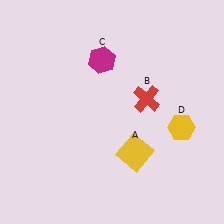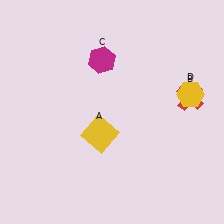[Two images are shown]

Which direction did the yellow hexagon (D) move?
The yellow hexagon (D) moved up.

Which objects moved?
The objects that moved are: the yellow square (A), the red cross (B), the yellow hexagon (D).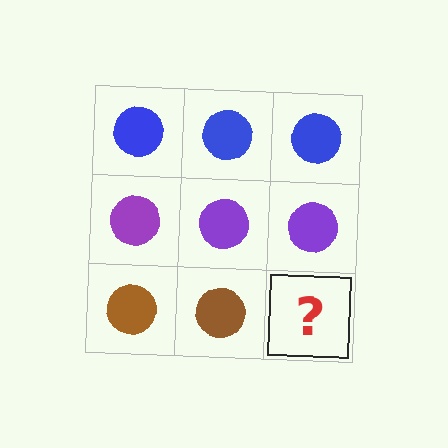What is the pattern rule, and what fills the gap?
The rule is that each row has a consistent color. The gap should be filled with a brown circle.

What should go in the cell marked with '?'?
The missing cell should contain a brown circle.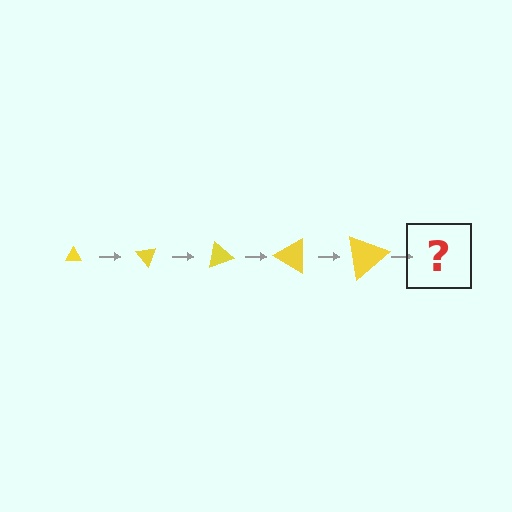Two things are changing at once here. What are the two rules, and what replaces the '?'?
The two rules are that the triangle grows larger each step and it rotates 50 degrees each step. The '?' should be a triangle, larger than the previous one and rotated 250 degrees from the start.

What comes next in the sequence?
The next element should be a triangle, larger than the previous one and rotated 250 degrees from the start.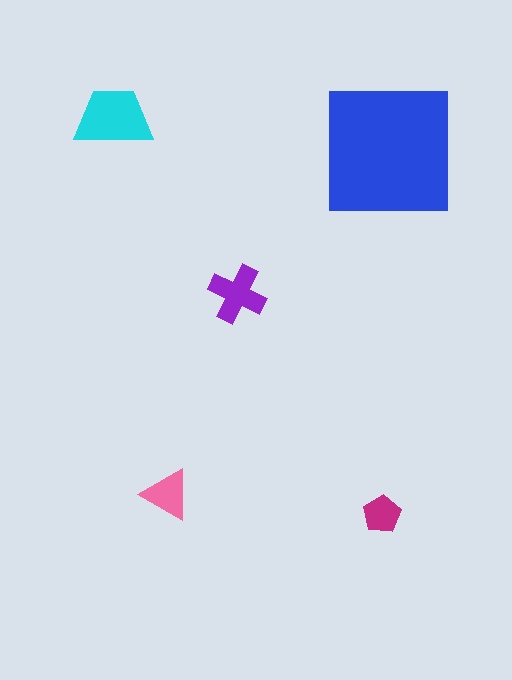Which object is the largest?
The blue square.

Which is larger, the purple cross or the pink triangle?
The purple cross.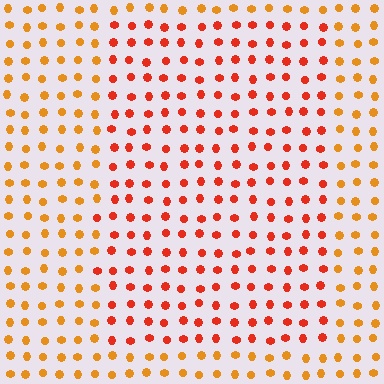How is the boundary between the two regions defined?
The boundary is defined purely by a slight shift in hue (about 30 degrees). Spacing, size, and orientation are identical on both sides.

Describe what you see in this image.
The image is filled with small orange elements in a uniform arrangement. A rectangle-shaped region is visible where the elements are tinted to a slightly different hue, forming a subtle color boundary.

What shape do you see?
I see a rectangle.